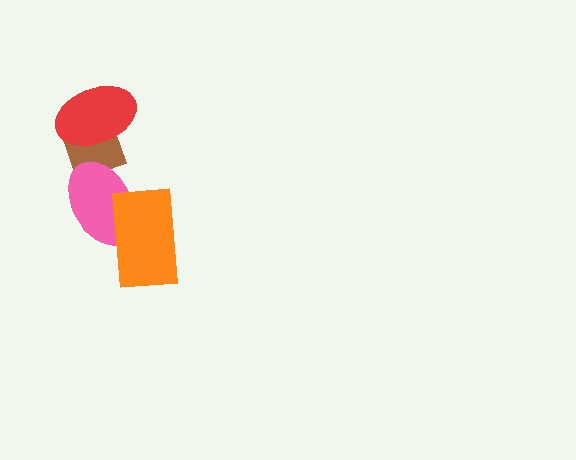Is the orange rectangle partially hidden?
No, no other shape covers it.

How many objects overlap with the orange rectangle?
1 object overlaps with the orange rectangle.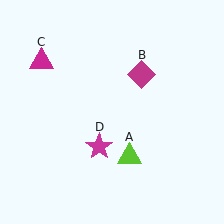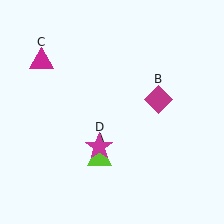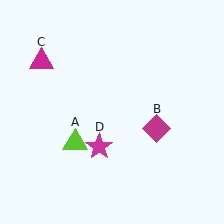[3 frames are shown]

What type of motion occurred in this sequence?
The lime triangle (object A), magenta diamond (object B) rotated clockwise around the center of the scene.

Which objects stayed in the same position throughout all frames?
Magenta triangle (object C) and magenta star (object D) remained stationary.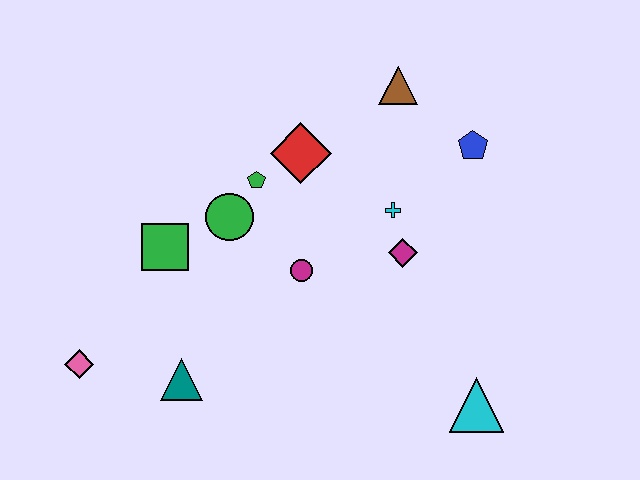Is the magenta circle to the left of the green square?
No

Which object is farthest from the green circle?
The cyan triangle is farthest from the green circle.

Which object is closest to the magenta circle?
The green circle is closest to the magenta circle.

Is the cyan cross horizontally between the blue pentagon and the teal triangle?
Yes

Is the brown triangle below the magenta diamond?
No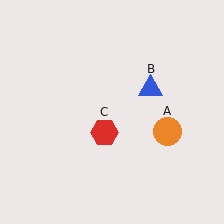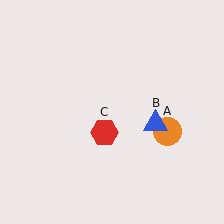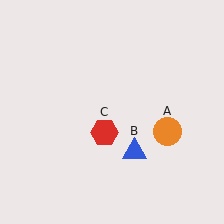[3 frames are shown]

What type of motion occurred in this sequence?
The blue triangle (object B) rotated clockwise around the center of the scene.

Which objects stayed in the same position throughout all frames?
Orange circle (object A) and red hexagon (object C) remained stationary.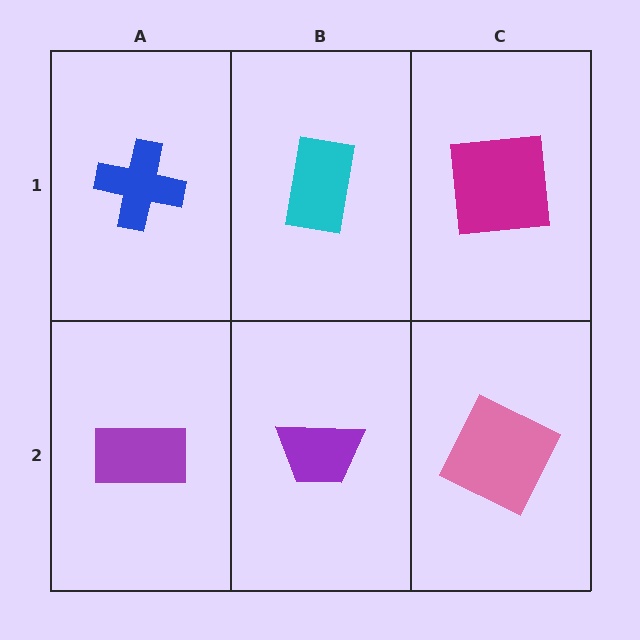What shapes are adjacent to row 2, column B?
A cyan rectangle (row 1, column B), a purple rectangle (row 2, column A), a pink square (row 2, column C).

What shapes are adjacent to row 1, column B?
A purple trapezoid (row 2, column B), a blue cross (row 1, column A), a magenta square (row 1, column C).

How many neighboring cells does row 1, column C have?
2.